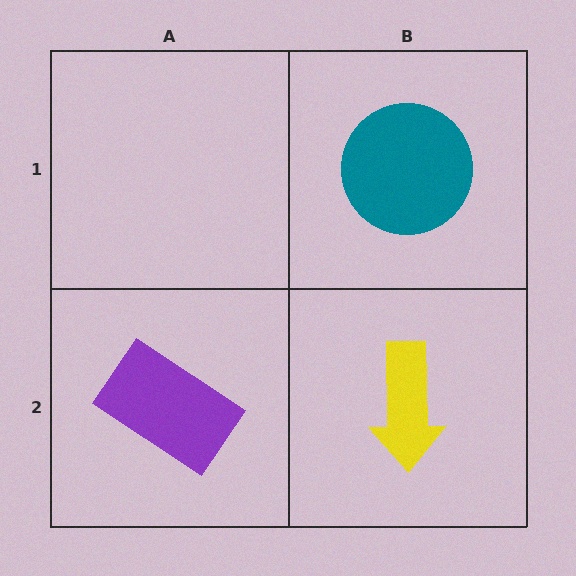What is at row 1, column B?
A teal circle.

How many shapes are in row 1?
1 shape.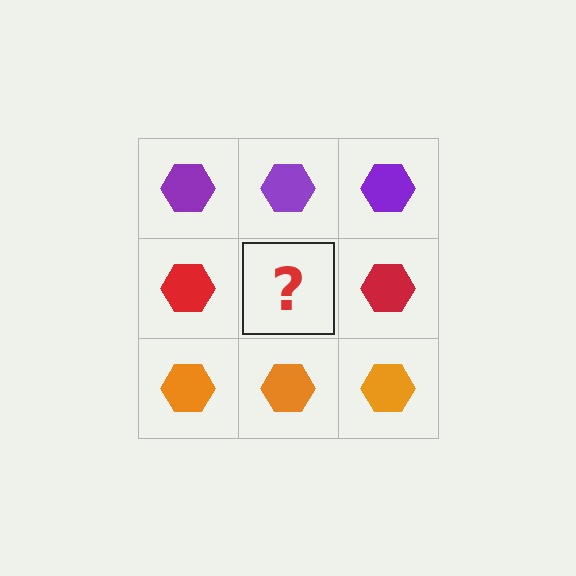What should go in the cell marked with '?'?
The missing cell should contain a red hexagon.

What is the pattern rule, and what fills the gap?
The rule is that each row has a consistent color. The gap should be filled with a red hexagon.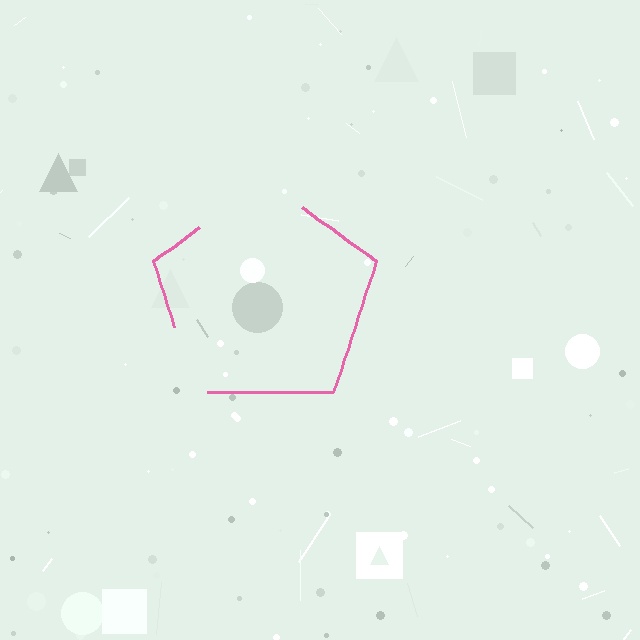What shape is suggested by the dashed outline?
The dashed outline suggests a pentagon.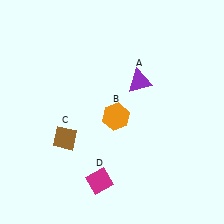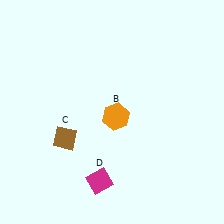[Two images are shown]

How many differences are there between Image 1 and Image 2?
There is 1 difference between the two images.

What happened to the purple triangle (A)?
The purple triangle (A) was removed in Image 2. It was in the top-right area of Image 1.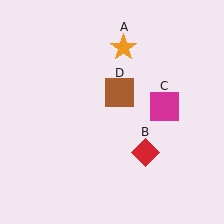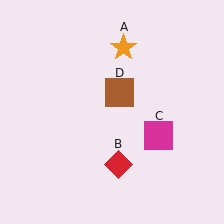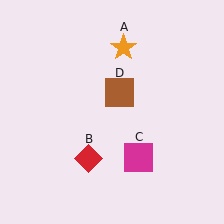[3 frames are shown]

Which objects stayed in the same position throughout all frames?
Orange star (object A) and brown square (object D) remained stationary.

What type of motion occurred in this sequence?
The red diamond (object B), magenta square (object C) rotated clockwise around the center of the scene.